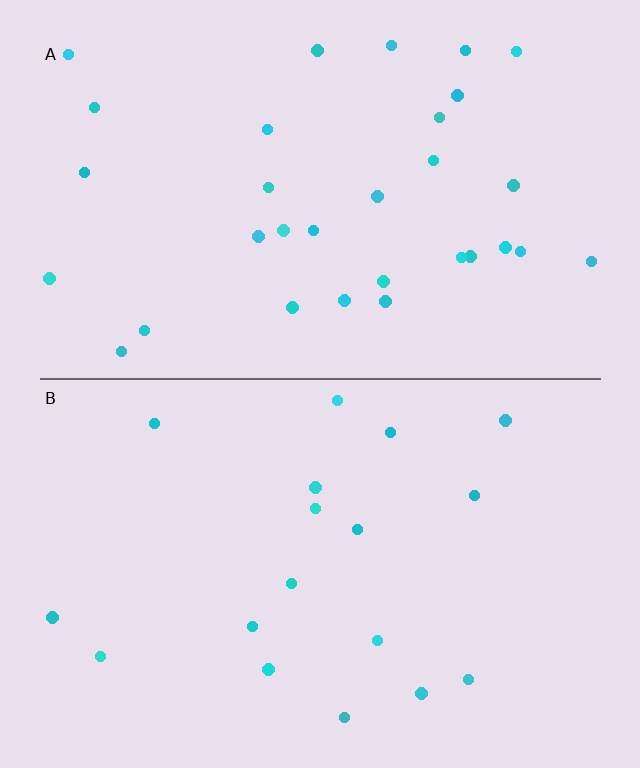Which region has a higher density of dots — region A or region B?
A (the top).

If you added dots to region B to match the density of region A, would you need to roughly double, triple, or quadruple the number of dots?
Approximately double.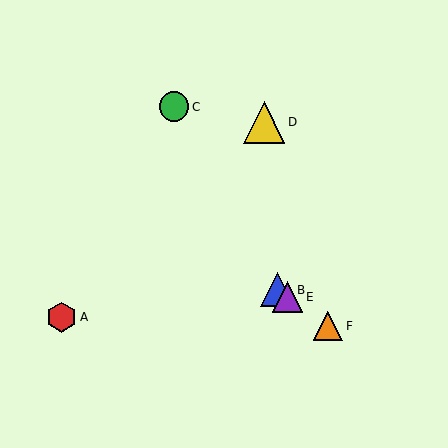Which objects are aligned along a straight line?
Objects B, E, F are aligned along a straight line.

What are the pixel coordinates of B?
Object B is at (277, 290).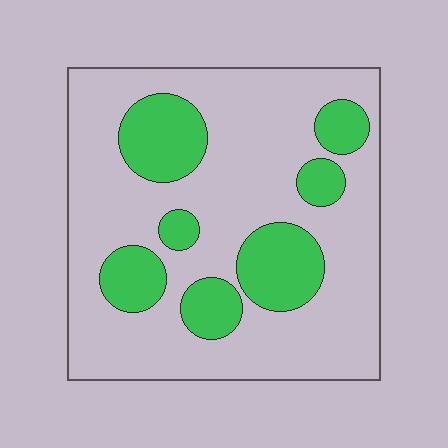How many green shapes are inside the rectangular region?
7.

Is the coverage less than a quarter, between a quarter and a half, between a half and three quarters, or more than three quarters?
Between a quarter and a half.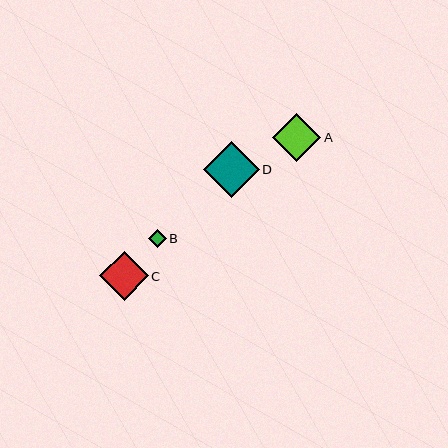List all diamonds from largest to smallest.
From largest to smallest: D, C, A, B.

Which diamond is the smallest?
Diamond B is the smallest with a size of approximately 18 pixels.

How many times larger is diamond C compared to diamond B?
Diamond C is approximately 2.8 times the size of diamond B.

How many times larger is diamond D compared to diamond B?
Diamond D is approximately 3.1 times the size of diamond B.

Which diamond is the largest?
Diamond D is the largest with a size of approximately 55 pixels.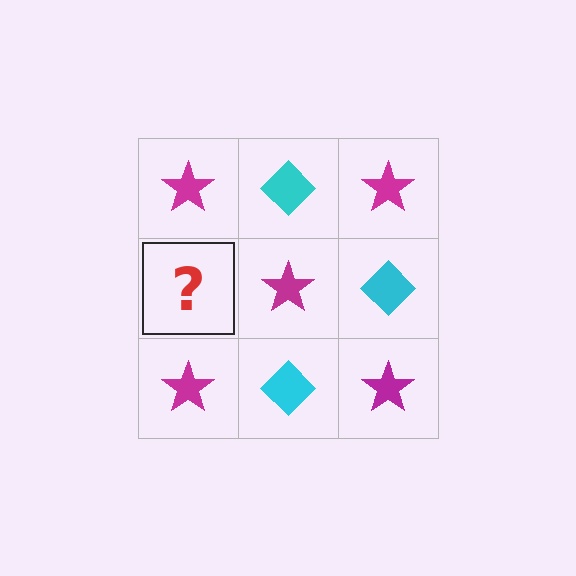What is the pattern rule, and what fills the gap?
The rule is that it alternates magenta star and cyan diamond in a checkerboard pattern. The gap should be filled with a cyan diamond.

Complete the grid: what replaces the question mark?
The question mark should be replaced with a cyan diamond.